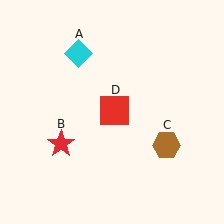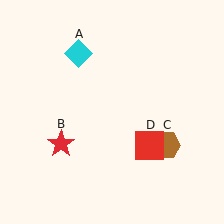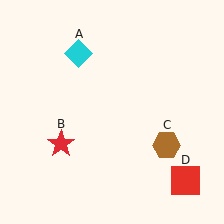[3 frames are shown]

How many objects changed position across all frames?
1 object changed position: red square (object D).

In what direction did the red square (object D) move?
The red square (object D) moved down and to the right.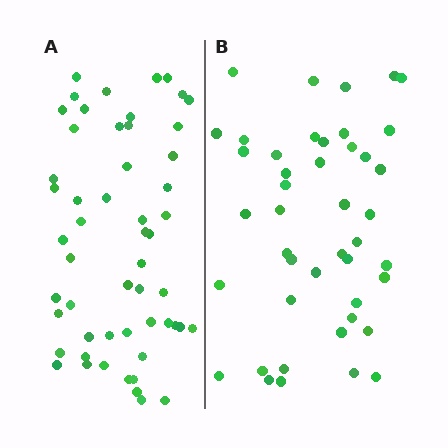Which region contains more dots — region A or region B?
Region A (the left region) has more dots.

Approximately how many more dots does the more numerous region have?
Region A has roughly 10 or so more dots than region B.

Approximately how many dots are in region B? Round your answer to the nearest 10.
About 40 dots. (The exact count is 44, which rounds to 40.)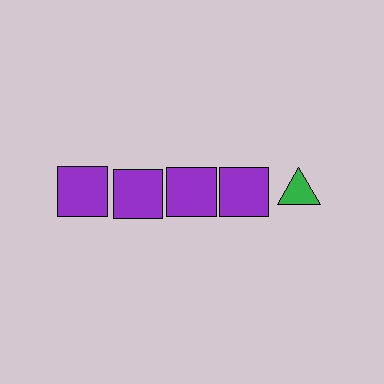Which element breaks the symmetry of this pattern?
The green triangle in the top row, rightmost column breaks the symmetry. All other shapes are purple squares.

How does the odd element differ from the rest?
It differs in both color (green instead of purple) and shape (triangle instead of square).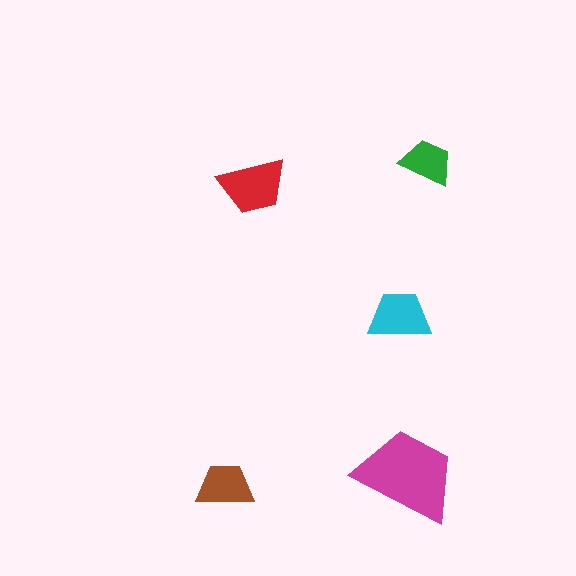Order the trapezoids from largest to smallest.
the magenta one, the red one, the cyan one, the brown one, the green one.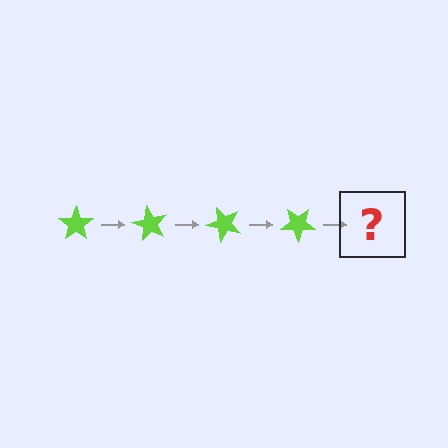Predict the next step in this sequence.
The next step is a lime star rotated 240 degrees.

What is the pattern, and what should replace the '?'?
The pattern is that the star rotates 60 degrees each step. The '?' should be a lime star rotated 240 degrees.